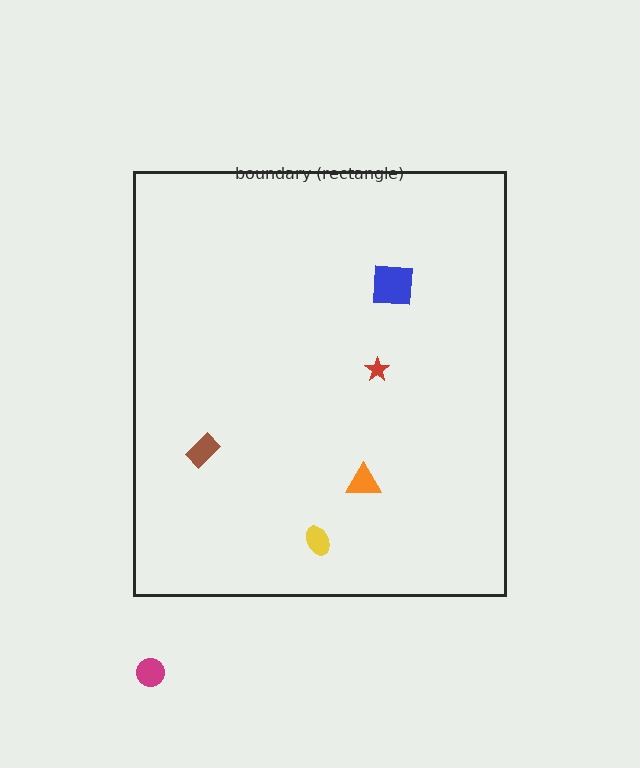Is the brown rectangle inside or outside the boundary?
Inside.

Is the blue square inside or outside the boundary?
Inside.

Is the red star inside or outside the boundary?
Inside.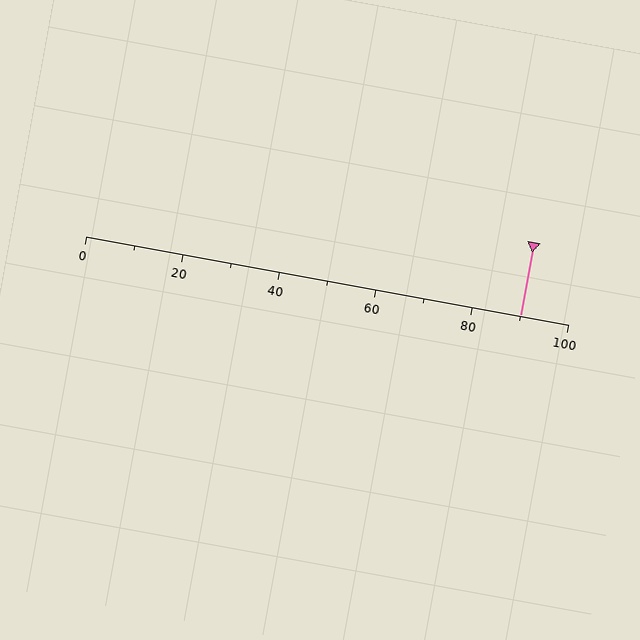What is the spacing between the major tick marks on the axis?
The major ticks are spaced 20 apart.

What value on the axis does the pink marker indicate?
The marker indicates approximately 90.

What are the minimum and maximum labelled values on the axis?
The axis runs from 0 to 100.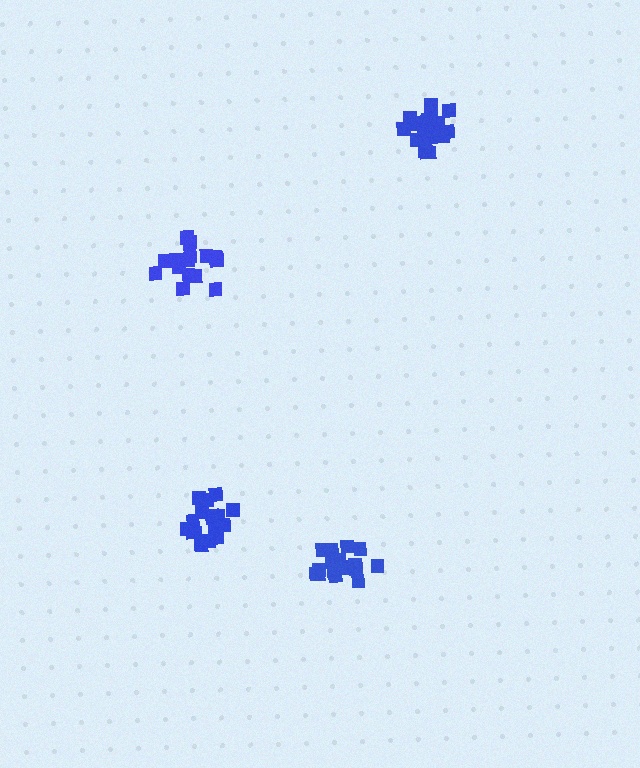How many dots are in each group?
Group 1: 17 dots, Group 2: 19 dots, Group 3: 18 dots, Group 4: 19 dots (73 total).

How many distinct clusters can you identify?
There are 4 distinct clusters.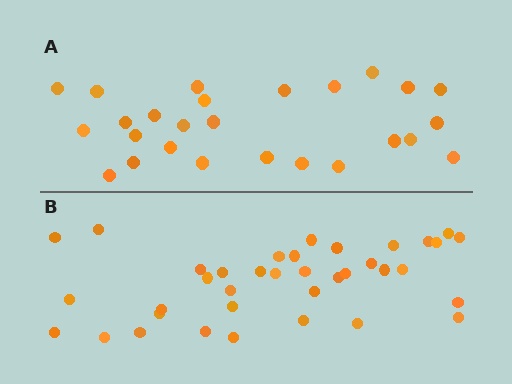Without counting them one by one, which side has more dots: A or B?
Region B (the bottom region) has more dots.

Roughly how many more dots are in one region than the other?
Region B has roughly 12 or so more dots than region A.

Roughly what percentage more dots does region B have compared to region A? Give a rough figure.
About 40% more.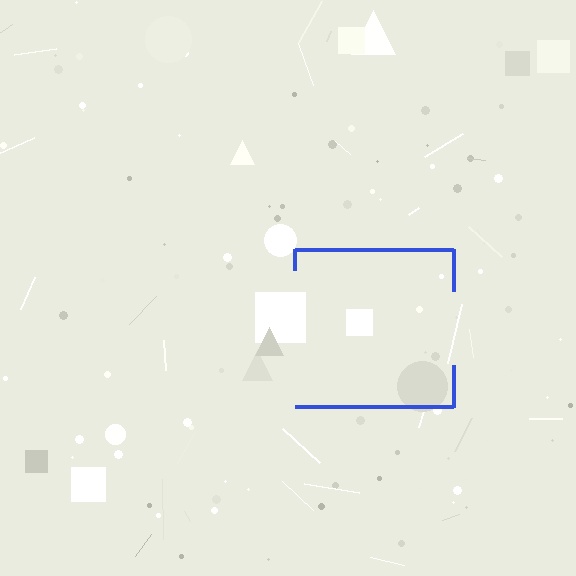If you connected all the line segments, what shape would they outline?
They would outline a square.